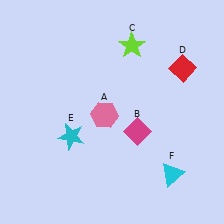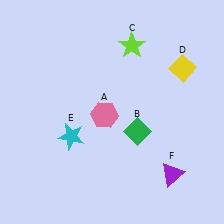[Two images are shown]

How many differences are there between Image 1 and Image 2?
There are 3 differences between the two images.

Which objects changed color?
B changed from magenta to green. D changed from red to yellow. F changed from cyan to purple.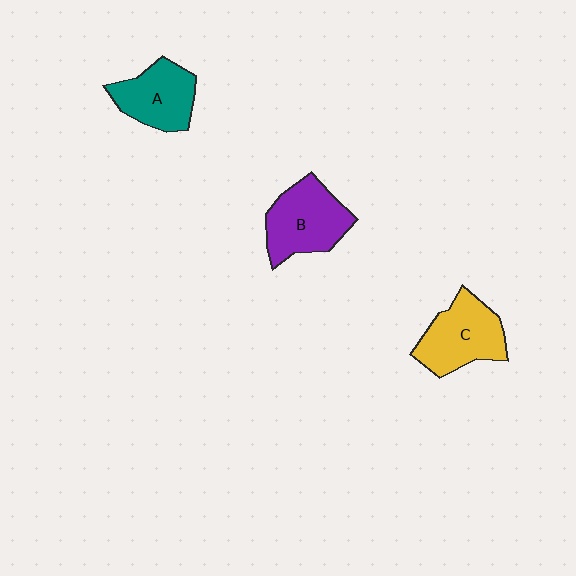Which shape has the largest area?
Shape B (purple).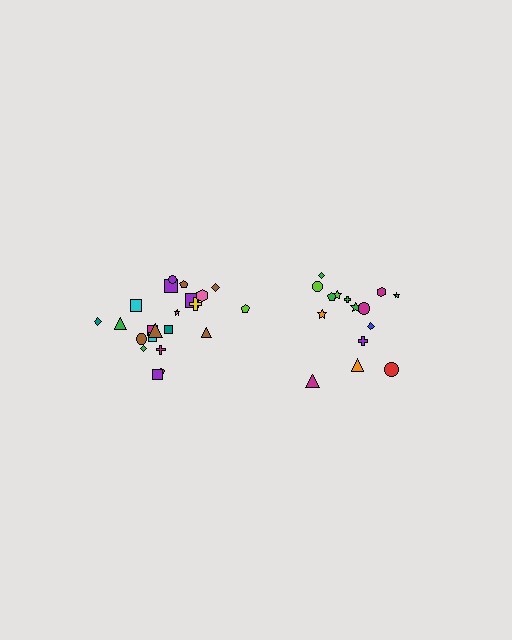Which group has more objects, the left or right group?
The left group.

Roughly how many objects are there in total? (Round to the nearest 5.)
Roughly 35 objects in total.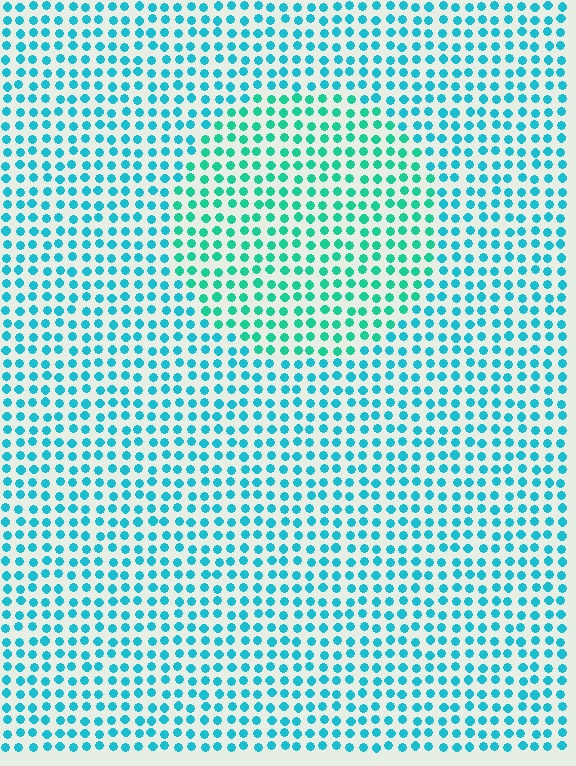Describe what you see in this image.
The image is filled with small cyan elements in a uniform arrangement. A circle-shaped region is visible where the elements are tinted to a slightly different hue, forming a subtle color boundary.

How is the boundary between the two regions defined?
The boundary is defined purely by a slight shift in hue (about 25 degrees). Spacing, size, and orientation are identical on both sides.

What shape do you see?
I see a circle.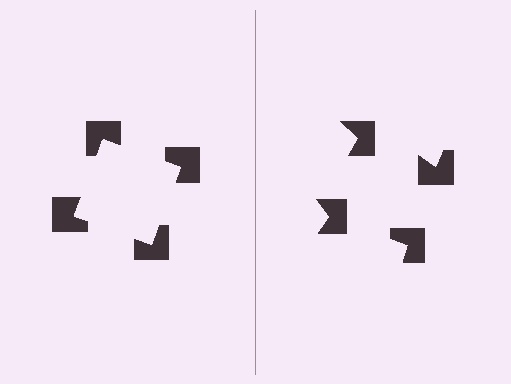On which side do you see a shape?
An illusory square appears on the left side. On the right side the wedge cuts are rotated, so no coherent shape forms.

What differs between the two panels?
The notched squares are positioned identically on both sides; only the wedge orientations differ. On the left they align to a square; on the right they are misaligned.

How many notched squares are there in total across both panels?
8 — 4 on each side.